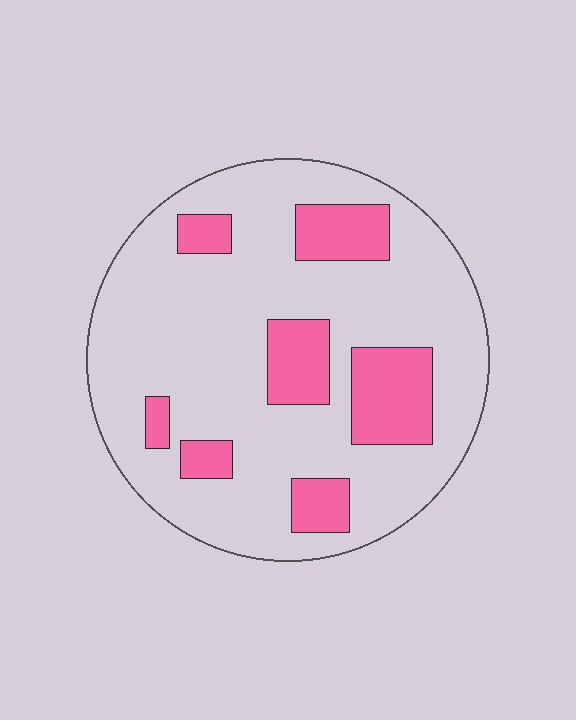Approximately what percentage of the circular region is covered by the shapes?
Approximately 20%.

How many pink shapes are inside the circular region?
7.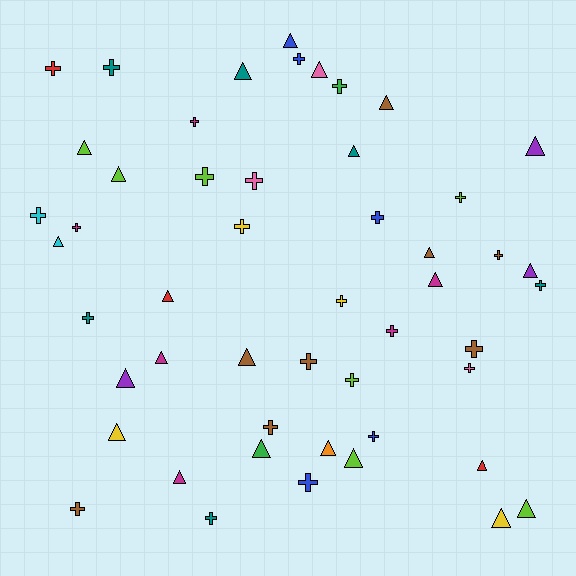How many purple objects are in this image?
There are 3 purple objects.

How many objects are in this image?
There are 50 objects.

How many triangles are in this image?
There are 24 triangles.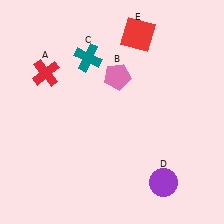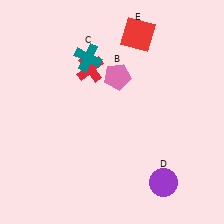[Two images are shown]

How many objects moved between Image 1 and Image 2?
1 object moved between the two images.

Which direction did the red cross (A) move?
The red cross (A) moved right.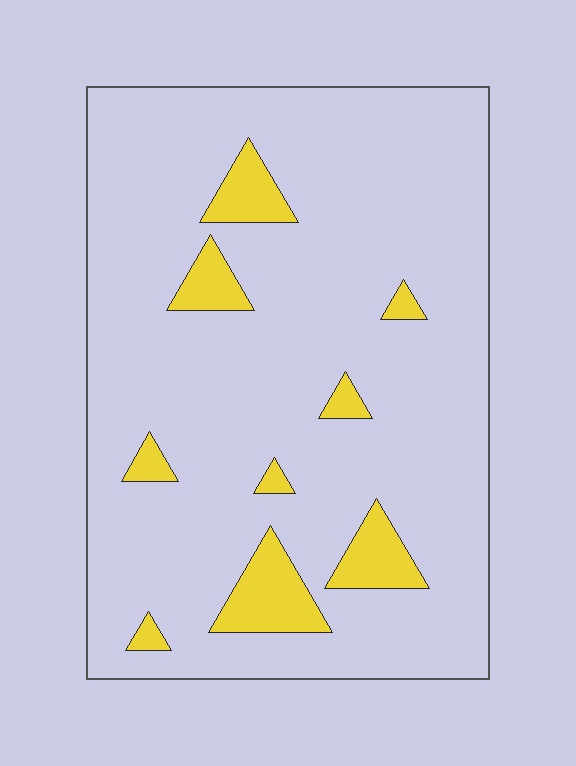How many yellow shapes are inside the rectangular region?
9.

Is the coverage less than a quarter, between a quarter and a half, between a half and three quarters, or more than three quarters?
Less than a quarter.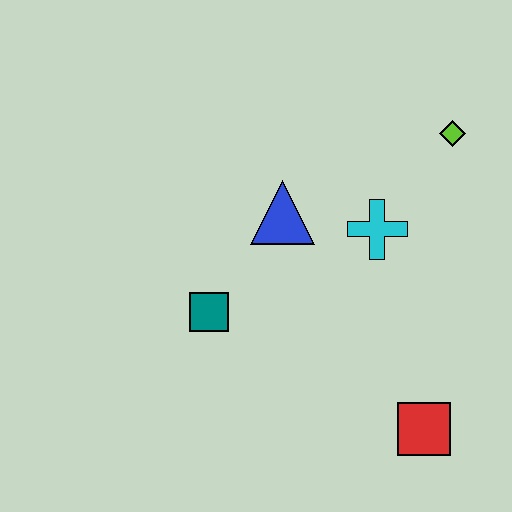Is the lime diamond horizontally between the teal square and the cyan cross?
No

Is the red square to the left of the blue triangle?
No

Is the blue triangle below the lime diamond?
Yes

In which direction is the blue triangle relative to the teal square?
The blue triangle is above the teal square.